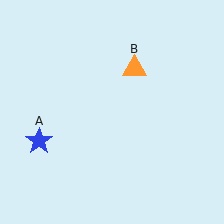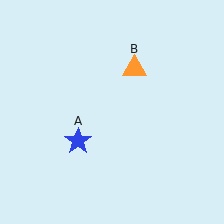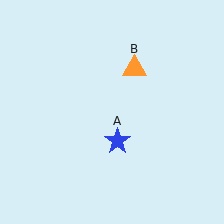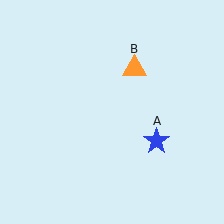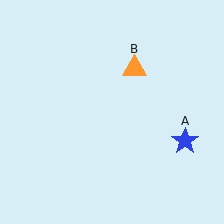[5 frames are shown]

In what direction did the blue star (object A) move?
The blue star (object A) moved right.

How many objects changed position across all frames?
1 object changed position: blue star (object A).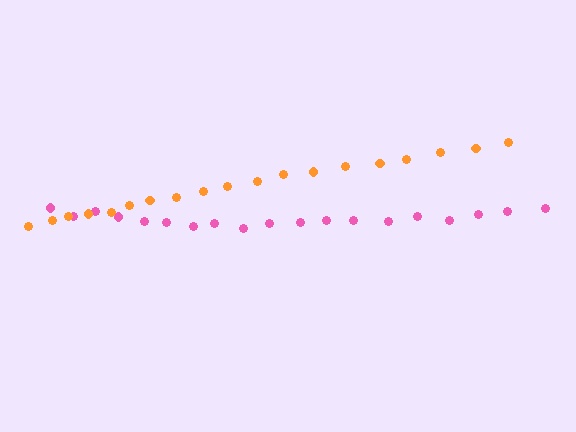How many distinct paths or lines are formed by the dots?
There are 2 distinct paths.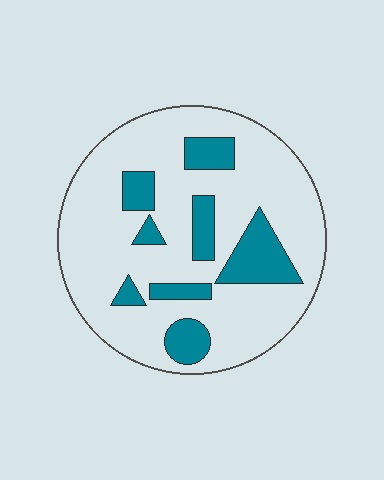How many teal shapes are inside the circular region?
8.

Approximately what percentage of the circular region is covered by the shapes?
Approximately 20%.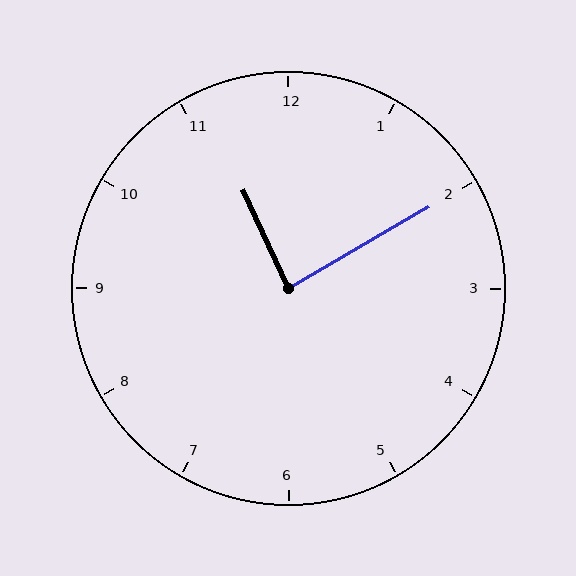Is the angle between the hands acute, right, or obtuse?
It is right.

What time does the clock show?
11:10.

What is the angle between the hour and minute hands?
Approximately 85 degrees.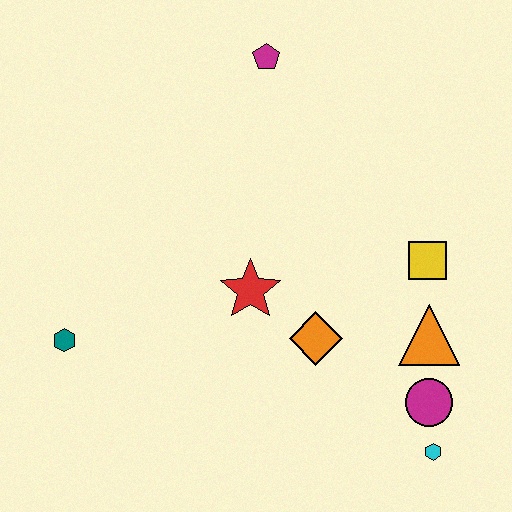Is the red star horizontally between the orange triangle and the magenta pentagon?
No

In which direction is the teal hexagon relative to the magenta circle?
The teal hexagon is to the left of the magenta circle.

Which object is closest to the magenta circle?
The cyan hexagon is closest to the magenta circle.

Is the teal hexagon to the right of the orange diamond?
No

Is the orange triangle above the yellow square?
No